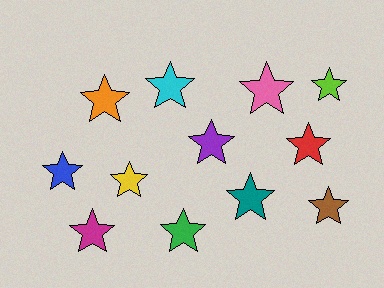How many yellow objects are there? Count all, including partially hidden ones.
There is 1 yellow object.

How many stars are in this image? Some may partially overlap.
There are 12 stars.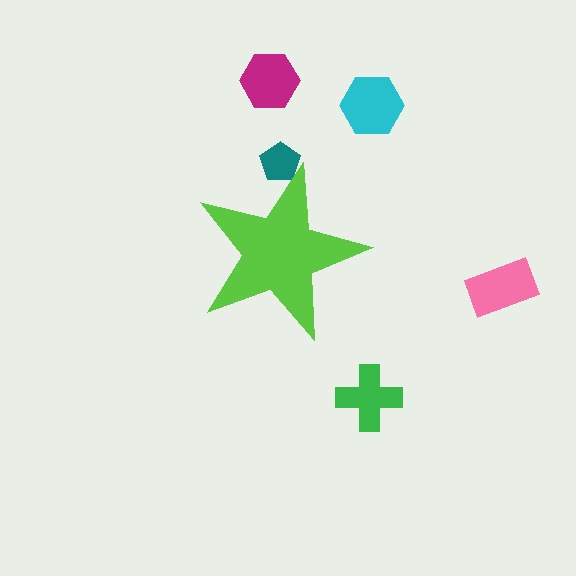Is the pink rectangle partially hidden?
No, the pink rectangle is fully visible.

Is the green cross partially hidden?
No, the green cross is fully visible.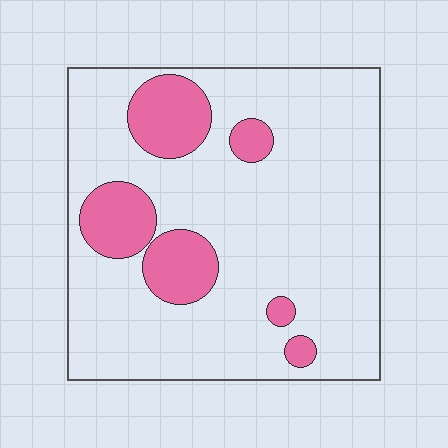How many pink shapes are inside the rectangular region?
6.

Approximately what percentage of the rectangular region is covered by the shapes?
Approximately 20%.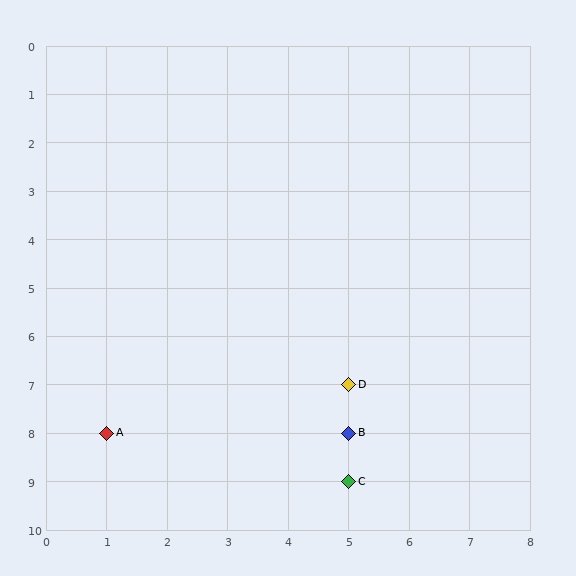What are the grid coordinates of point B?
Point B is at grid coordinates (5, 8).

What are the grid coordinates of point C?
Point C is at grid coordinates (5, 9).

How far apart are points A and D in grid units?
Points A and D are 4 columns and 1 row apart (about 4.1 grid units diagonally).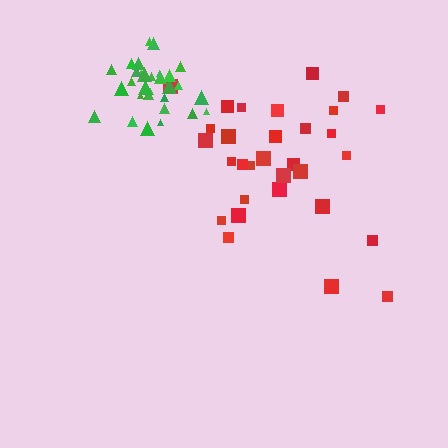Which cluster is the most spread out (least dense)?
Red.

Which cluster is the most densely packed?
Green.